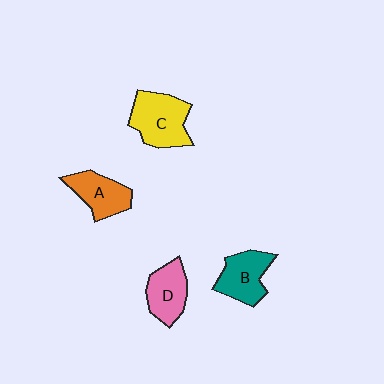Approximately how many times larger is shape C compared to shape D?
Approximately 1.3 times.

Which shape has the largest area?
Shape C (yellow).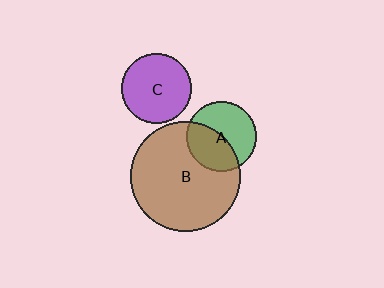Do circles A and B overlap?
Yes.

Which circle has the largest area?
Circle B (brown).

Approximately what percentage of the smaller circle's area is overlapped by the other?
Approximately 45%.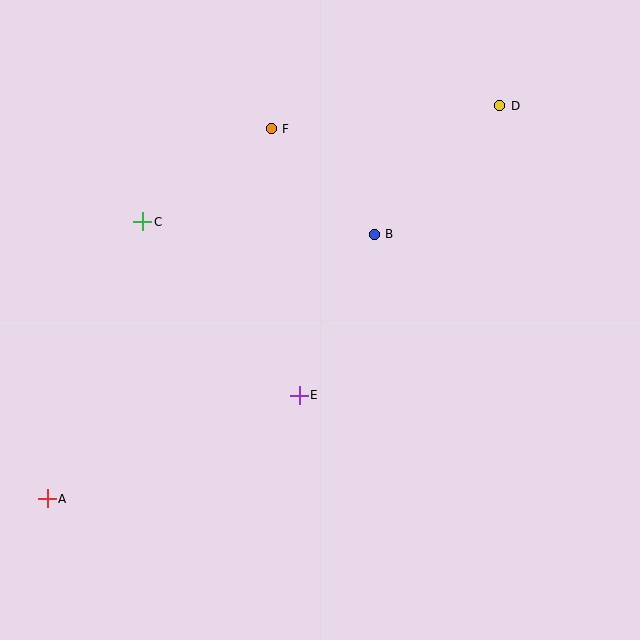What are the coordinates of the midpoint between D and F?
The midpoint between D and F is at (386, 117).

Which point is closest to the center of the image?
Point E at (299, 395) is closest to the center.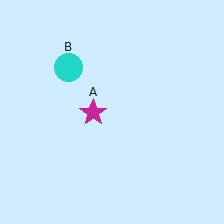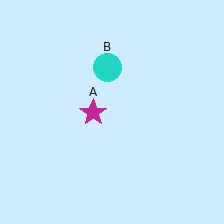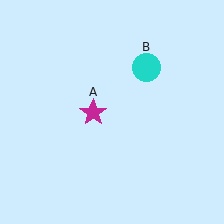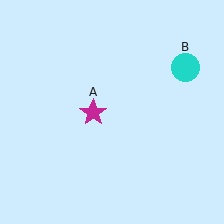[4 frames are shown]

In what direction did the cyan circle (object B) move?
The cyan circle (object B) moved right.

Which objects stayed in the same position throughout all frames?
Magenta star (object A) remained stationary.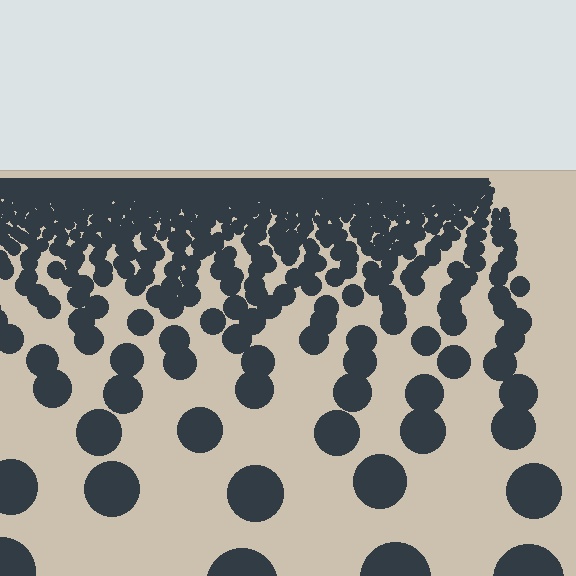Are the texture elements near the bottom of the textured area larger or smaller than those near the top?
Larger. Near the bottom, elements are closer to the viewer and appear at a bigger on-screen size.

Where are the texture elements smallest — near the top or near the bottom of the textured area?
Near the top.